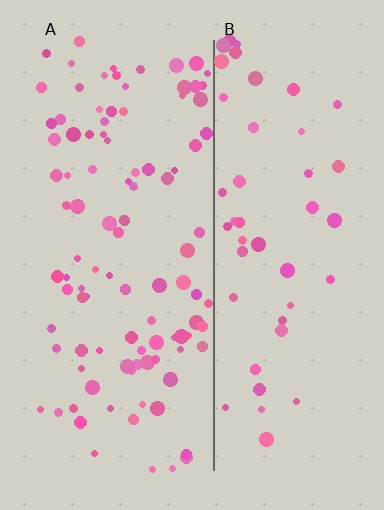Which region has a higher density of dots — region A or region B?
A (the left).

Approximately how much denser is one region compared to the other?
Approximately 2.1× — region A over region B.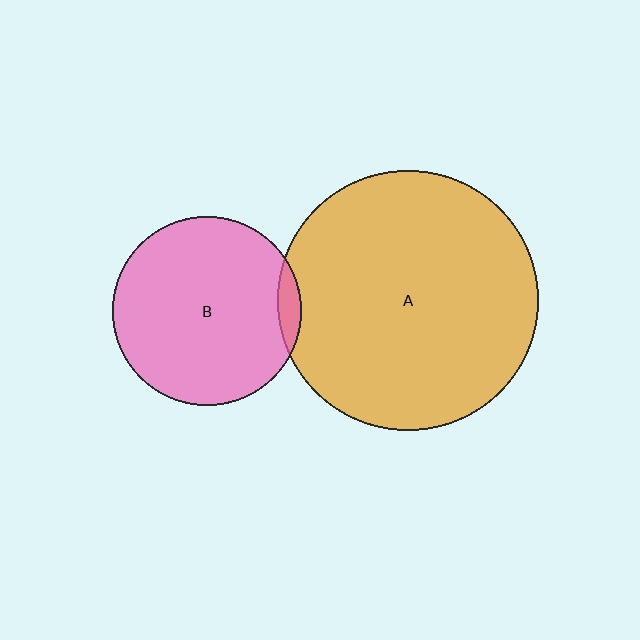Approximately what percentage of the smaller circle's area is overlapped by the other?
Approximately 5%.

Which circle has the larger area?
Circle A (orange).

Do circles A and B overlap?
Yes.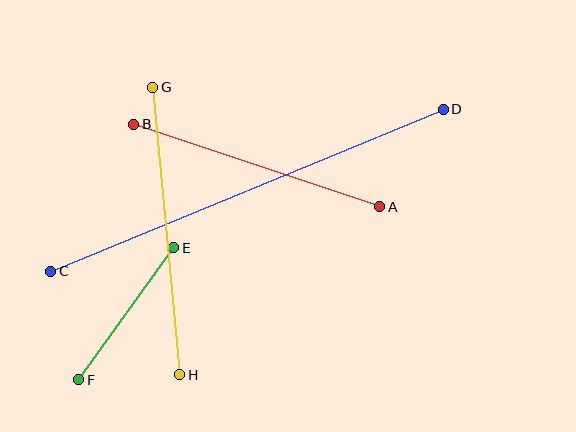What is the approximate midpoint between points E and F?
The midpoint is at approximately (126, 314) pixels.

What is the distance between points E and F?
The distance is approximately 163 pixels.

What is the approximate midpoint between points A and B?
The midpoint is at approximately (257, 165) pixels.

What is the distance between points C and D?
The distance is approximately 425 pixels.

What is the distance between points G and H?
The distance is approximately 289 pixels.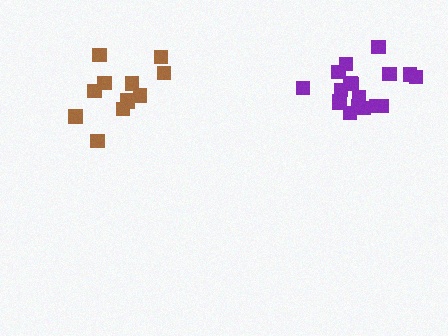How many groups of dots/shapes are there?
There are 2 groups.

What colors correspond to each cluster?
The clusters are colored: purple, brown.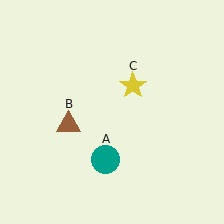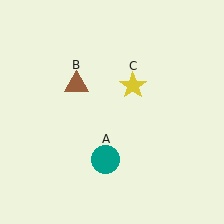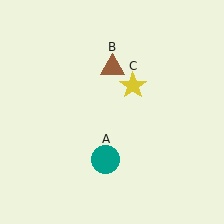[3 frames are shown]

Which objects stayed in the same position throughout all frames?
Teal circle (object A) and yellow star (object C) remained stationary.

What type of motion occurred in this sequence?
The brown triangle (object B) rotated clockwise around the center of the scene.